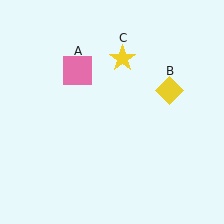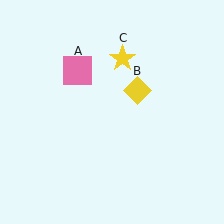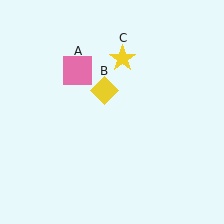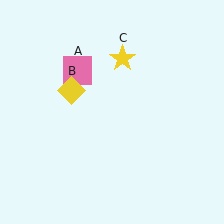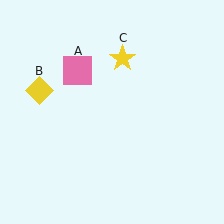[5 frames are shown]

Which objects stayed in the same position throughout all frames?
Pink square (object A) and yellow star (object C) remained stationary.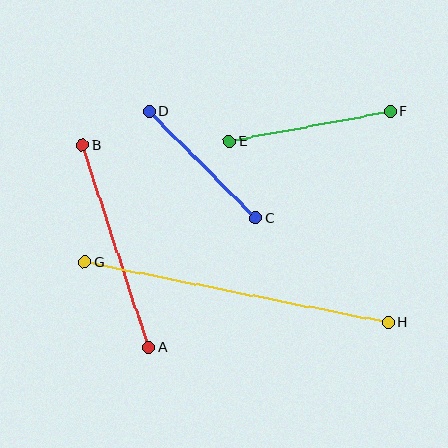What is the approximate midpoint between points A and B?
The midpoint is at approximately (116, 246) pixels.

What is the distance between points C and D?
The distance is approximately 150 pixels.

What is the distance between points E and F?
The distance is approximately 164 pixels.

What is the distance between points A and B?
The distance is approximately 213 pixels.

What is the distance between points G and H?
The distance is approximately 310 pixels.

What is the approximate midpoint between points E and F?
The midpoint is at approximately (310, 126) pixels.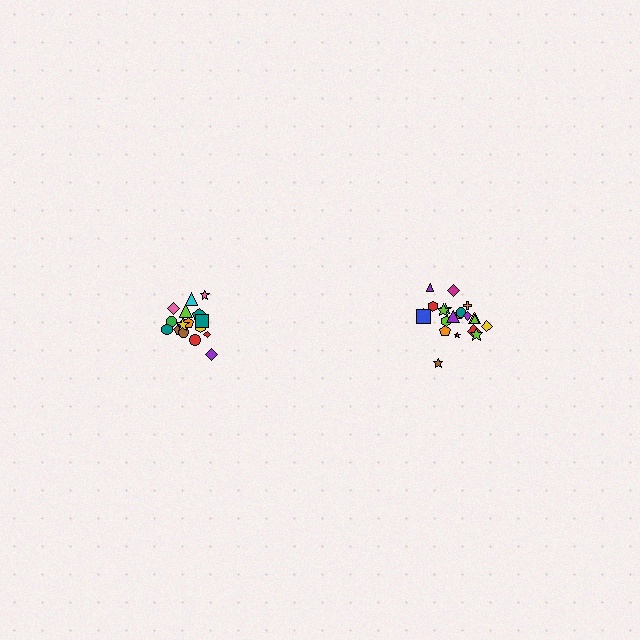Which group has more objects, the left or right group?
The right group.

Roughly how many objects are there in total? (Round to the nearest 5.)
Roughly 40 objects in total.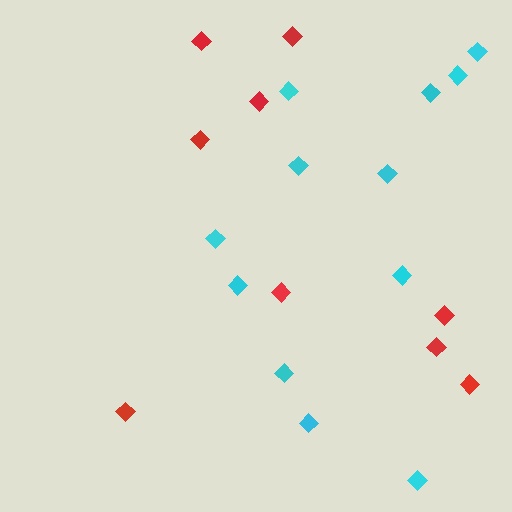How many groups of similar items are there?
There are 2 groups: one group of cyan diamonds (12) and one group of red diamonds (9).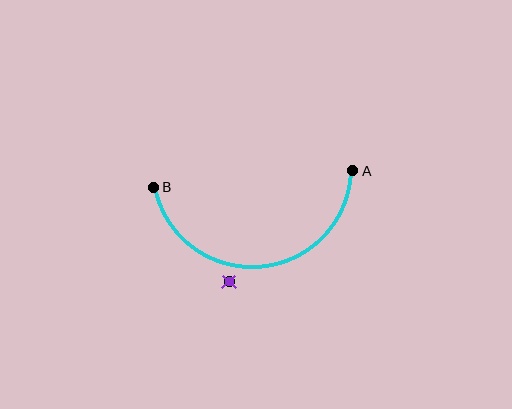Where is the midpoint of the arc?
The arc midpoint is the point on the curve farthest from the straight line joining A and B. It sits below that line.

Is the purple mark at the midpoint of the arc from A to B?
No — the purple mark does not lie on the arc at all. It sits slightly outside the curve.